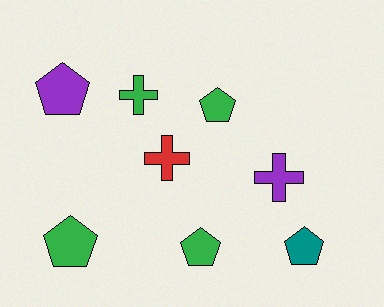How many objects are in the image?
There are 8 objects.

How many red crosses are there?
There is 1 red cross.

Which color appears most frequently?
Green, with 4 objects.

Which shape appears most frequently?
Pentagon, with 5 objects.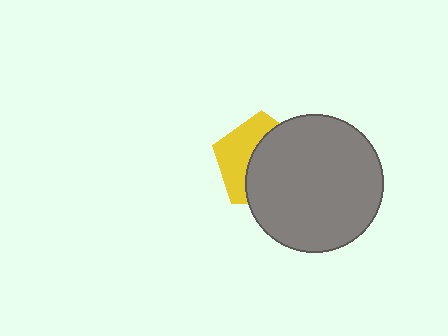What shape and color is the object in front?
The object in front is a gray circle.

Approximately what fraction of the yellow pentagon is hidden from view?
Roughly 59% of the yellow pentagon is hidden behind the gray circle.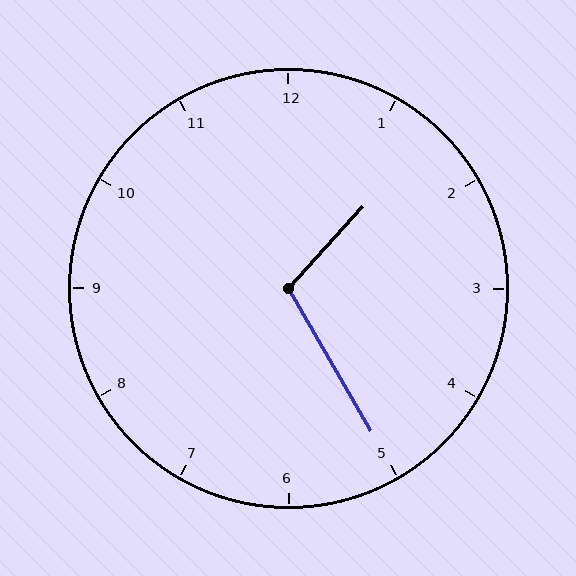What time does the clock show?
1:25.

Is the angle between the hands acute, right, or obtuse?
It is obtuse.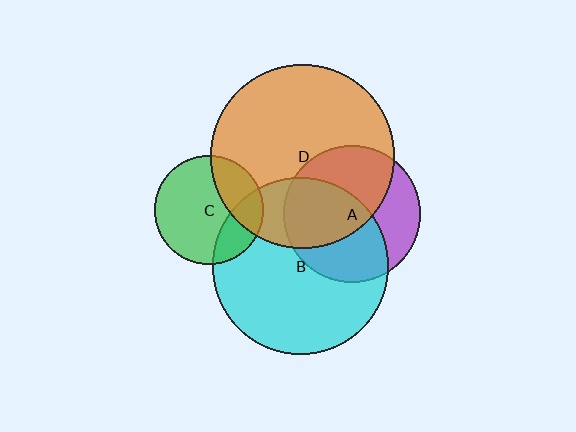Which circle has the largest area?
Circle D (orange).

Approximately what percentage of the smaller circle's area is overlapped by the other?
Approximately 55%.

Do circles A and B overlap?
Yes.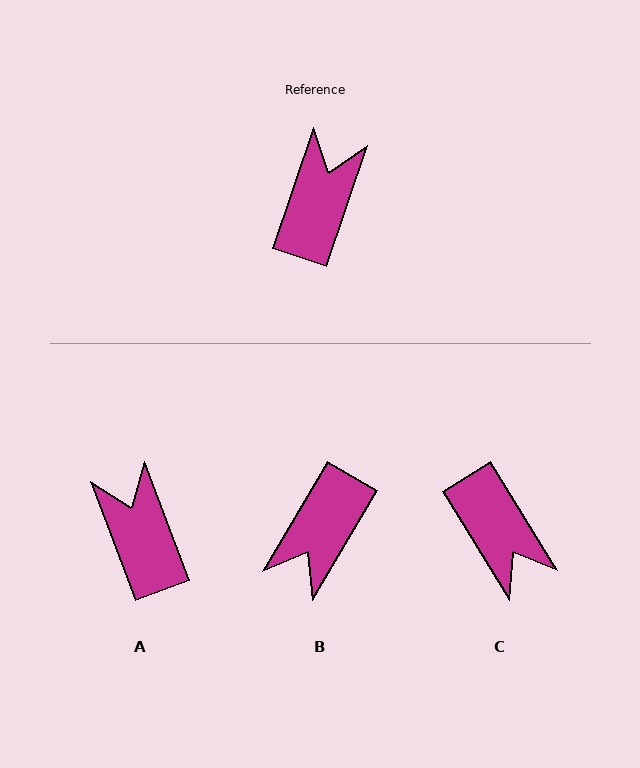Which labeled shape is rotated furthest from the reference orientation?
B, about 168 degrees away.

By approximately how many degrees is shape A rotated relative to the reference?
Approximately 39 degrees counter-clockwise.